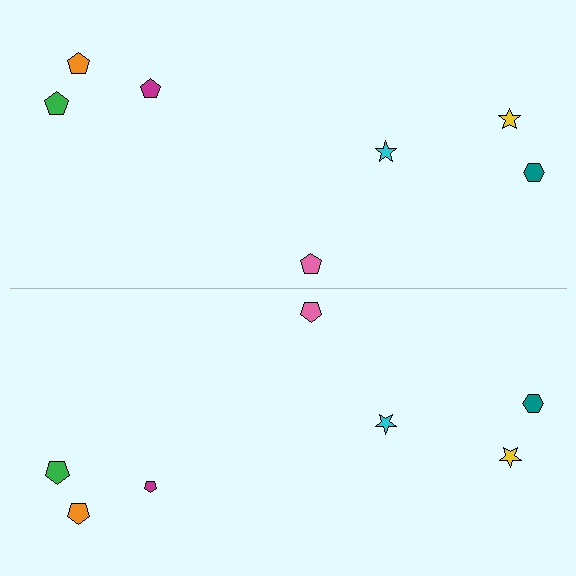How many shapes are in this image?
There are 14 shapes in this image.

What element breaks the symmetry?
The magenta pentagon on the bottom side has a different size than its mirror counterpart.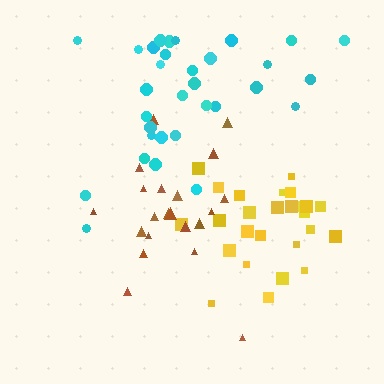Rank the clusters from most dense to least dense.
yellow, cyan, brown.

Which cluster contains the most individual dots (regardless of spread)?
Cyan (32).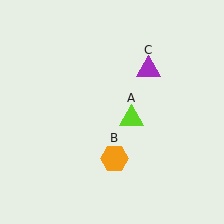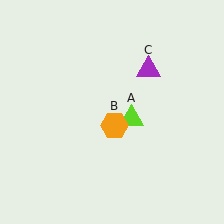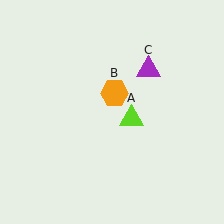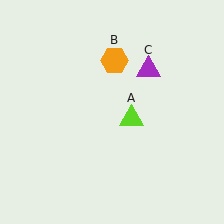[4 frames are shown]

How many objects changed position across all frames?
1 object changed position: orange hexagon (object B).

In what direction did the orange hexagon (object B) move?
The orange hexagon (object B) moved up.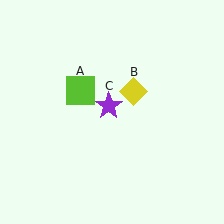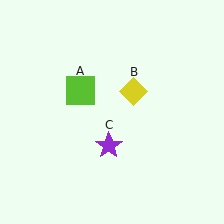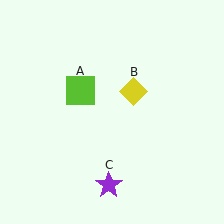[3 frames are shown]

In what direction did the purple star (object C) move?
The purple star (object C) moved down.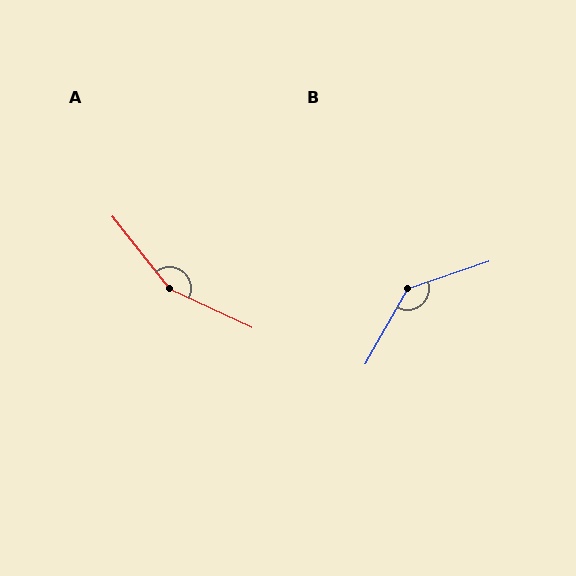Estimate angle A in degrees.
Approximately 153 degrees.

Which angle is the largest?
A, at approximately 153 degrees.